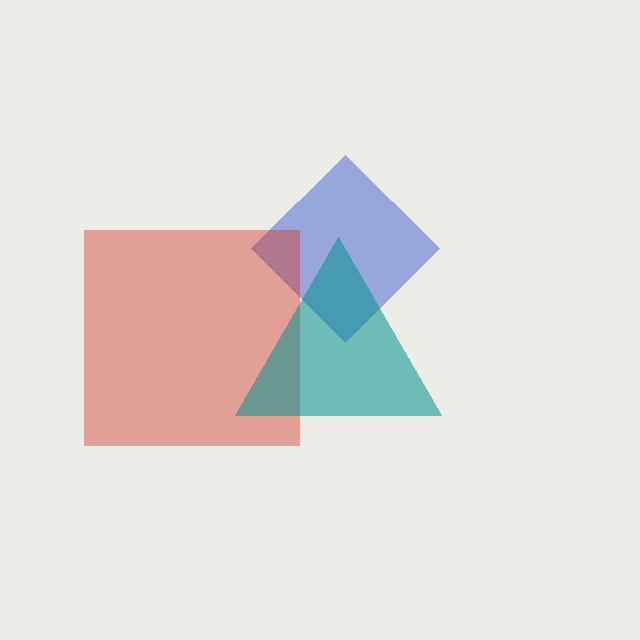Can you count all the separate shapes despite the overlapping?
Yes, there are 3 separate shapes.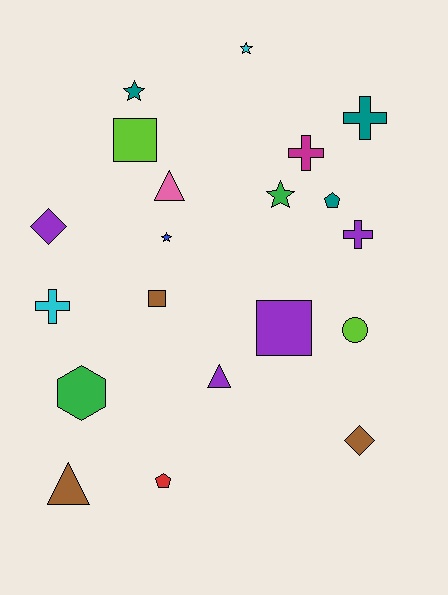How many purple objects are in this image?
There are 4 purple objects.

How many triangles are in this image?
There are 3 triangles.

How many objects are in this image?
There are 20 objects.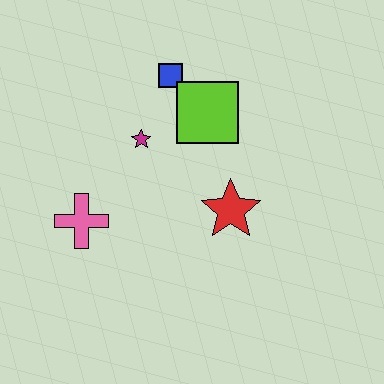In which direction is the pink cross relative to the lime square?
The pink cross is to the left of the lime square.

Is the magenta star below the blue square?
Yes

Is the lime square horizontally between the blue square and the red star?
Yes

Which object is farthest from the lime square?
The pink cross is farthest from the lime square.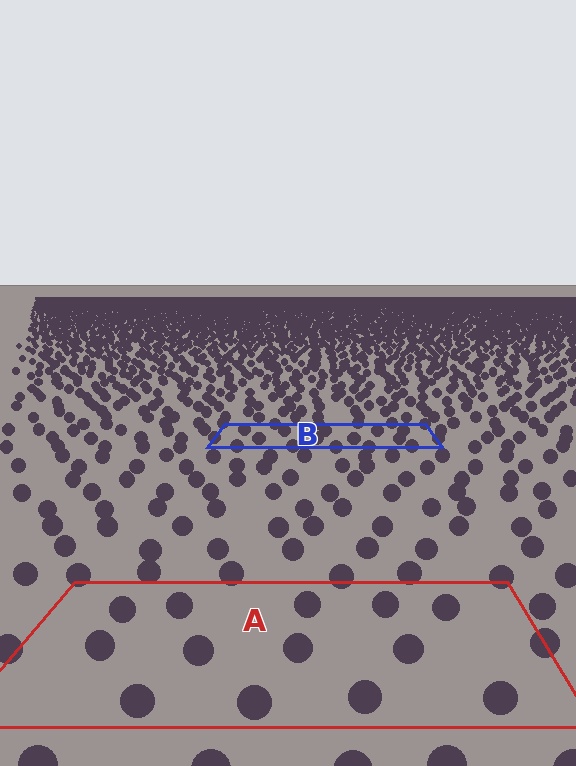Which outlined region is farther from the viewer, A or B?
Region B is farther from the viewer — the texture elements inside it appear smaller and more densely packed.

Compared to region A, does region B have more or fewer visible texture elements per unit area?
Region B has more texture elements per unit area — they are packed more densely because it is farther away.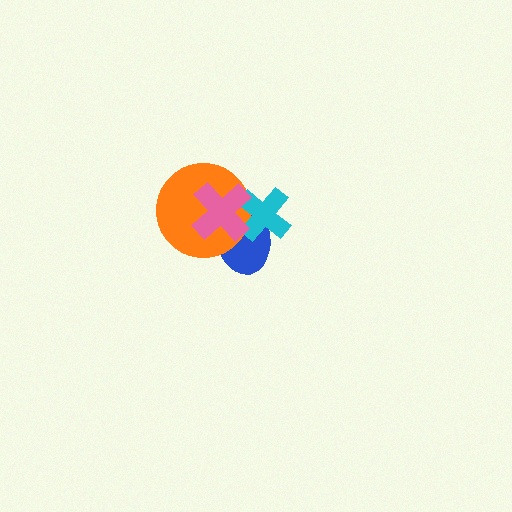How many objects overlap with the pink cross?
3 objects overlap with the pink cross.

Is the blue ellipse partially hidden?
Yes, it is partially covered by another shape.